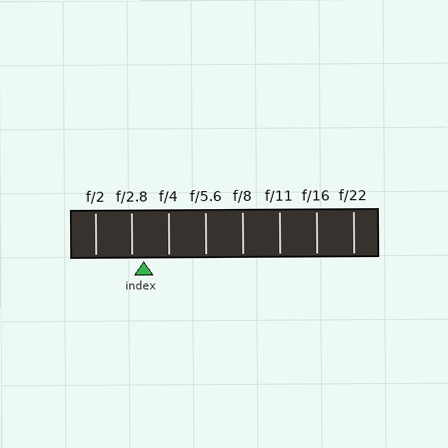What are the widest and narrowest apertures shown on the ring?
The widest aperture shown is f/2 and the narrowest is f/22.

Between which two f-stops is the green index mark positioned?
The index mark is between f/2.8 and f/4.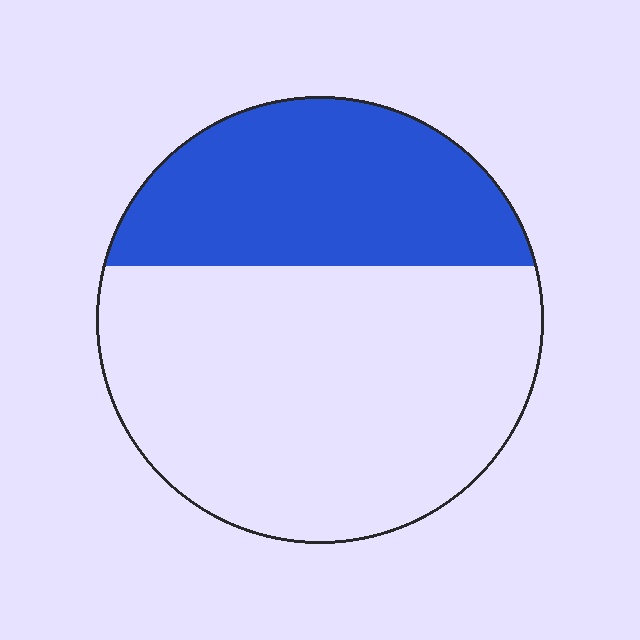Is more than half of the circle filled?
No.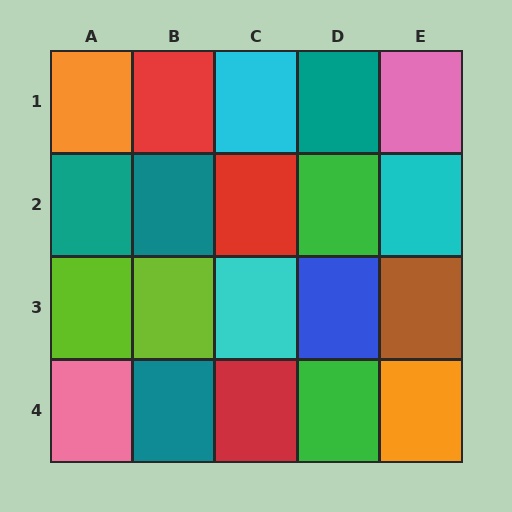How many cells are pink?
2 cells are pink.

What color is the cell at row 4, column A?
Pink.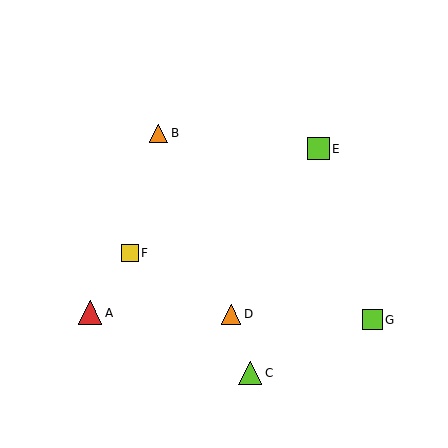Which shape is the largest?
The red triangle (labeled A) is the largest.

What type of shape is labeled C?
Shape C is a lime triangle.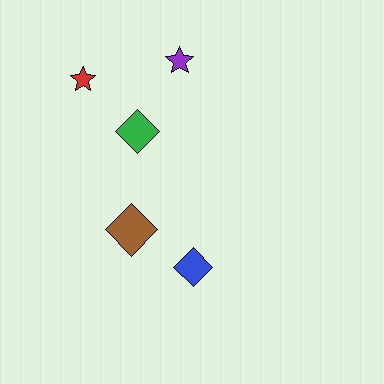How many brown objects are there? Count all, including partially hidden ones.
There is 1 brown object.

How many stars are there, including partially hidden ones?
There are 2 stars.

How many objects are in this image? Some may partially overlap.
There are 5 objects.